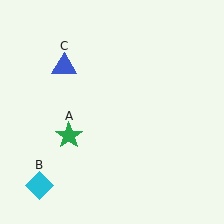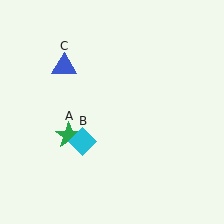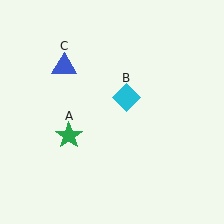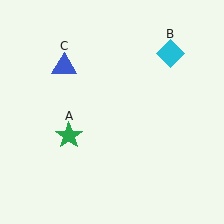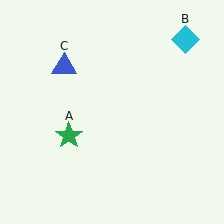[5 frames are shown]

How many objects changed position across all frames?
1 object changed position: cyan diamond (object B).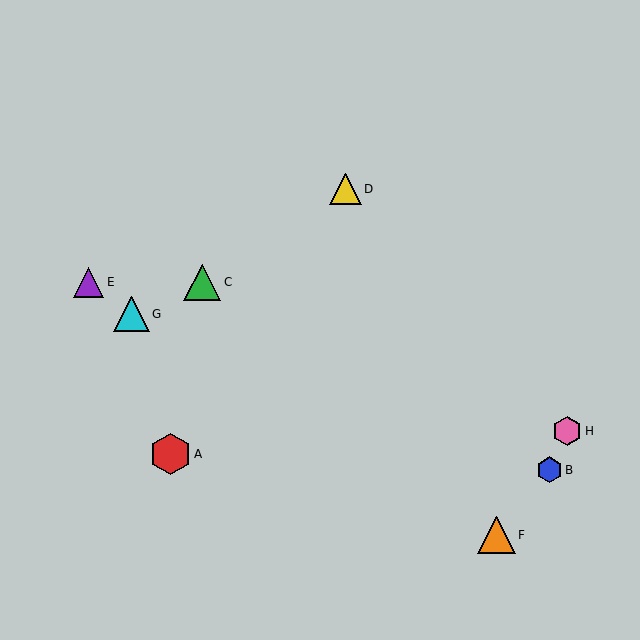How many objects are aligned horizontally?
2 objects (C, E) are aligned horizontally.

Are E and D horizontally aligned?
No, E is at y≈282 and D is at y≈189.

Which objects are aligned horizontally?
Objects C, E are aligned horizontally.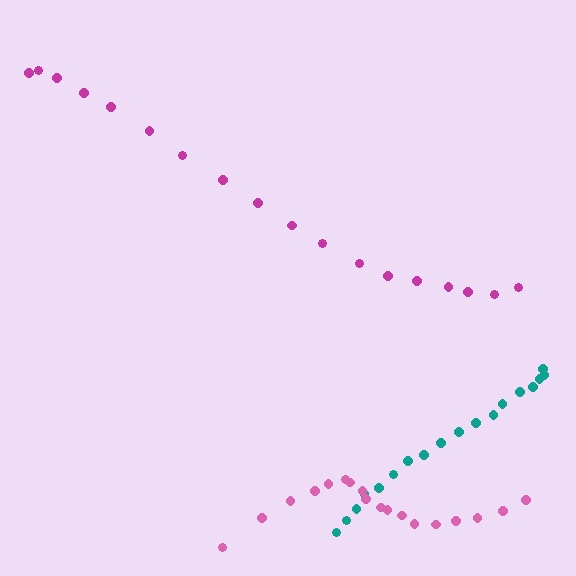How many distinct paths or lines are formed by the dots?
There are 3 distinct paths.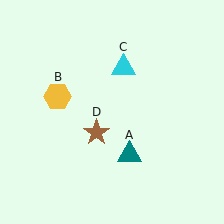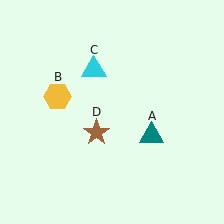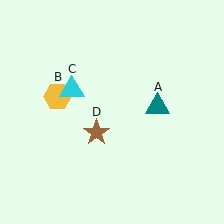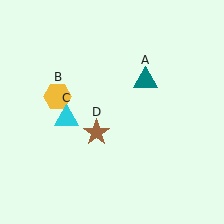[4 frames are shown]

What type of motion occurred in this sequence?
The teal triangle (object A), cyan triangle (object C) rotated counterclockwise around the center of the scene.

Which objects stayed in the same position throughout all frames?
Yellow hexagon (object B) and brown star (object D) remained stationary.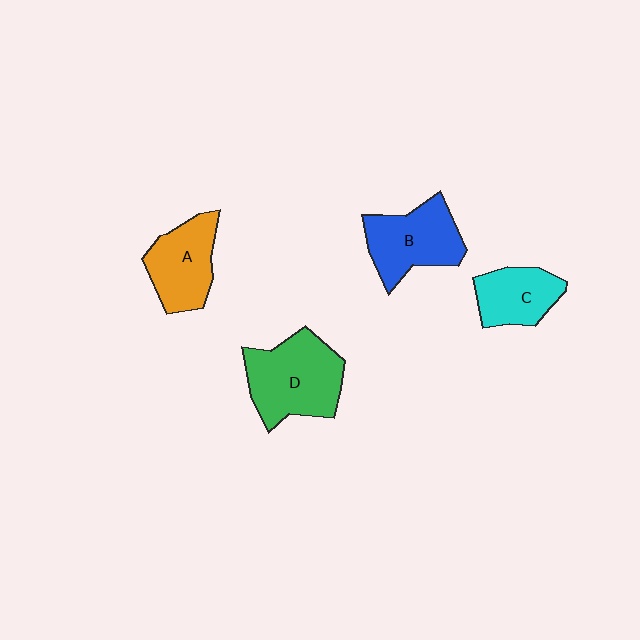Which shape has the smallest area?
Shape C (cyan).